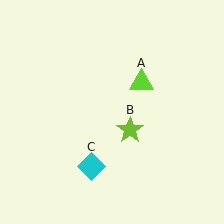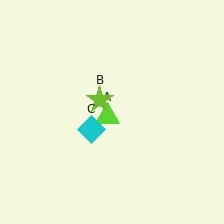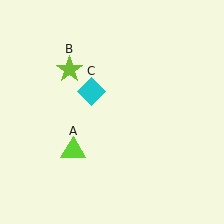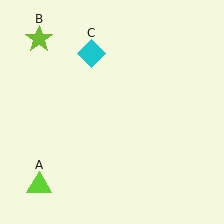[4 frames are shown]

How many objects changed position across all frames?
3 objects changed position: lime triangle (object A), lime star (object B), cyan diamond (object C).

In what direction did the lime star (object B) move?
The lime star (object B) moved up and to the left.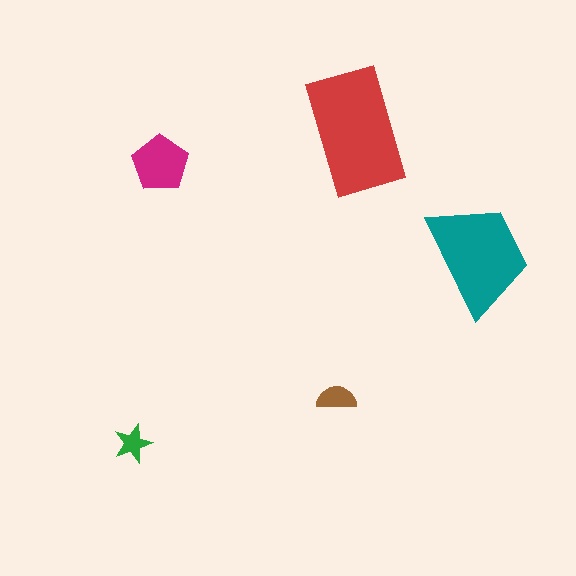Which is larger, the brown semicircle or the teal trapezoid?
The teal trapezoid.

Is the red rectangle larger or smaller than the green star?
Larger.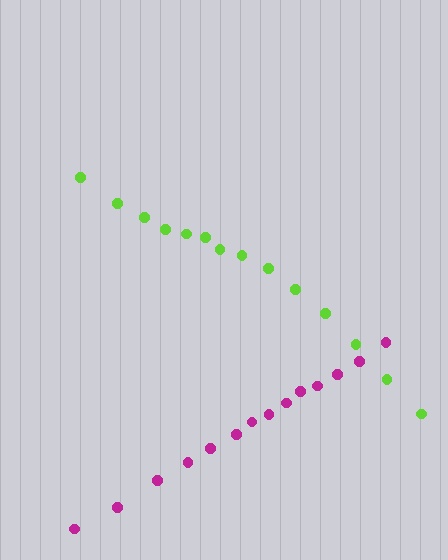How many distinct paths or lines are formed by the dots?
There are 2 distinct paths.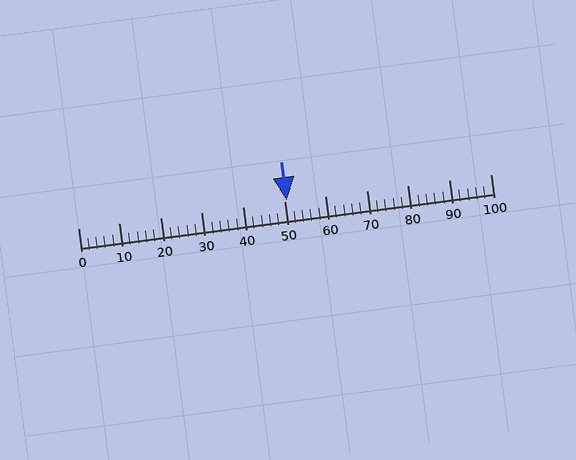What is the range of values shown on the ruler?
The ruler shows values from 0 to 100.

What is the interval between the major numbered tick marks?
The major tick marks are spaced 10 units apart.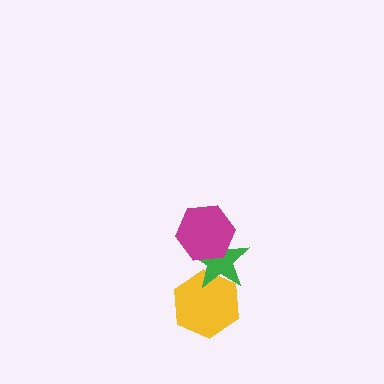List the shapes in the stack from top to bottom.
From top to bottom: the magenta hexagon, the green star, the yellow hexagon.